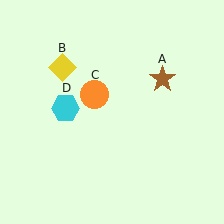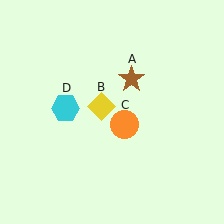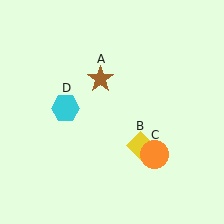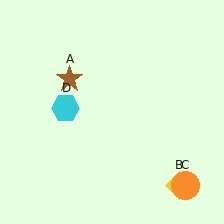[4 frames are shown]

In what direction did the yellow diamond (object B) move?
The yellow diamond (object B) moved down and to the right.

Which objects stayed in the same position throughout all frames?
Cyan hexagon (object D) remained stationary.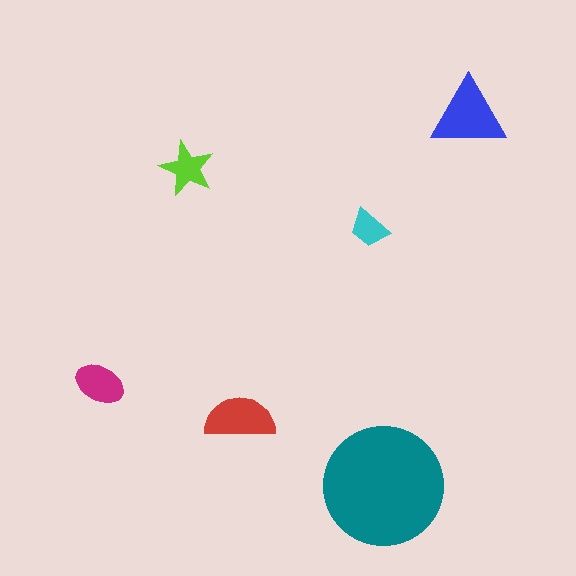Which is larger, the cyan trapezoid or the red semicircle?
The red semicircle.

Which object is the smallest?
The cyan trapezoid.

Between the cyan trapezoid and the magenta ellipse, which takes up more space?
The magenta ellipse.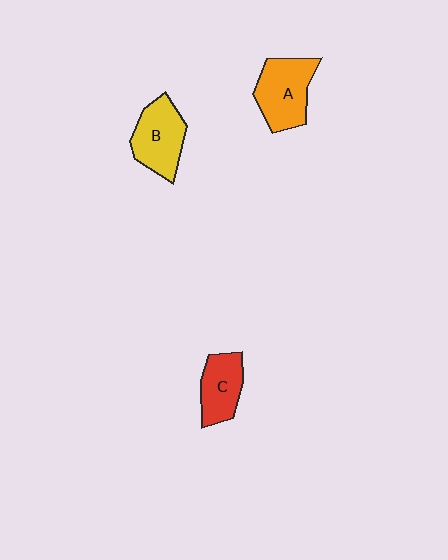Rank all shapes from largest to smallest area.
From largest to smallest: A (orange), B (yellow), C (red).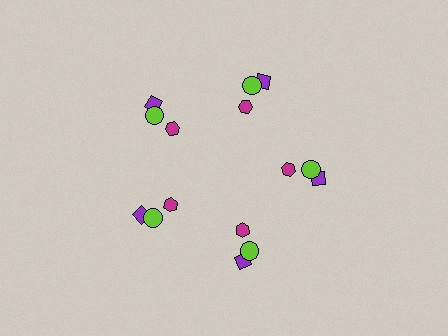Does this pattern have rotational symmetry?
Yes, this pattern has 5-fold rotational symmetry. It looks the same after rotating 72 degrees around the center.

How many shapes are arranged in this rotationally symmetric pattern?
There are 15 shapes, arranged in 5 groups of 3.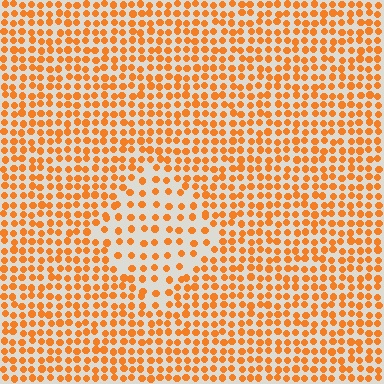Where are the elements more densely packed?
The elements are more densely packed outside the diamond boundary.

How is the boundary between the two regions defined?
The boundary is defined by a change in element density (approximately 1.9x ratio). All elements are the same color, size, and shape.